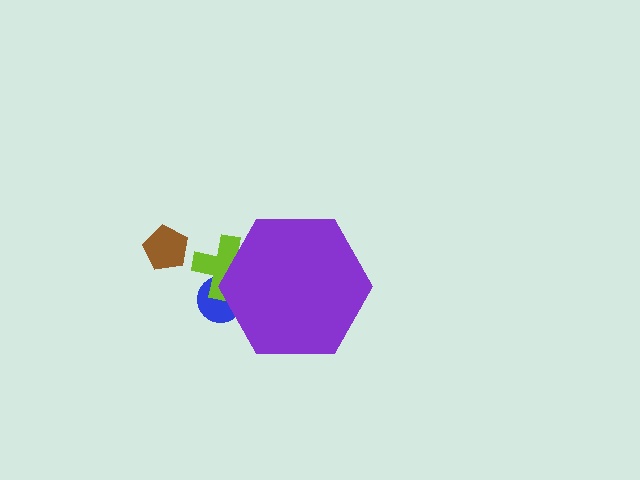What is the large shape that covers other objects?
A purple hexagon.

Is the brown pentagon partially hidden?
No, the brown pentagon is fully visible.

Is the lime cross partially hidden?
Yes, the lime cross is partially hidden behind the purple hexagon.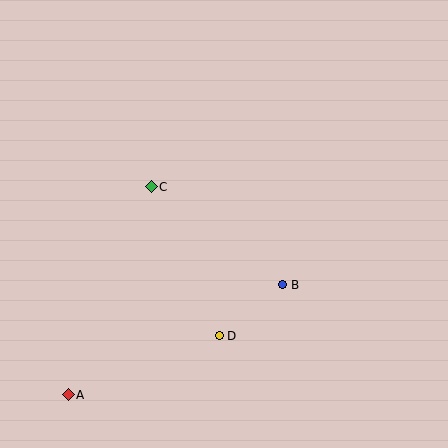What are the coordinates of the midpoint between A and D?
The midpoint between A and D is at (144, 365).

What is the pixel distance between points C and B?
The distance between C and B is 164 pixels.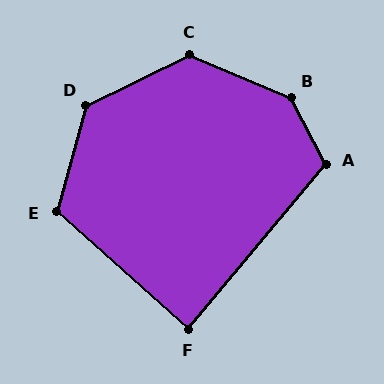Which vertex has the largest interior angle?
B, at approximately 140 degrees.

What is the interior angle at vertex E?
Approximately 116 degrees (obtuse).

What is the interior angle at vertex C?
Approximately 131 degrees (obtuse).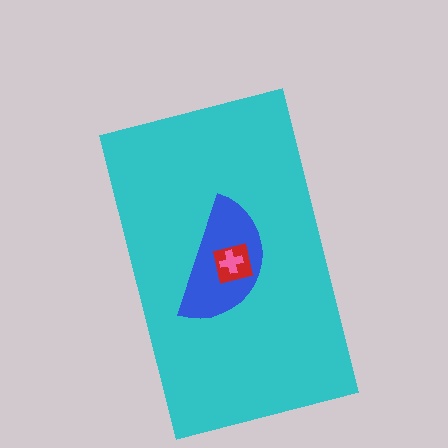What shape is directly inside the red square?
The pink cross.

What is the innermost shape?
The pink cross.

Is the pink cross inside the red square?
Yes.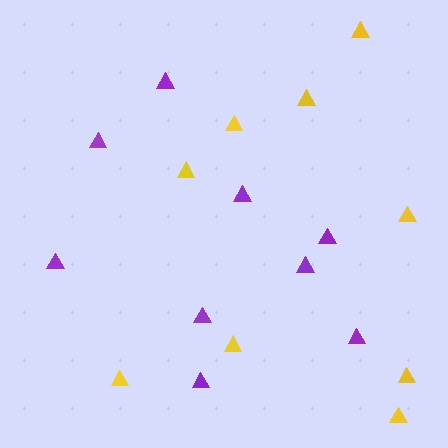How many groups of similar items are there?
There are 2 groups: one group of yellow triangles (9) and one group of purple triangles (9).